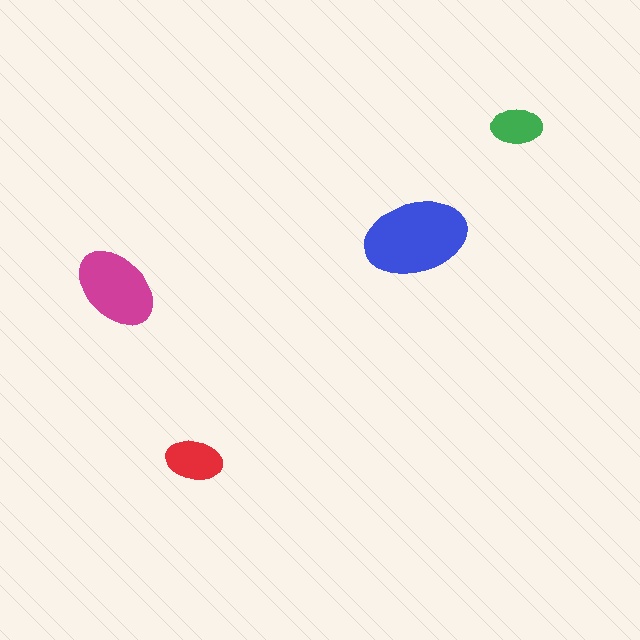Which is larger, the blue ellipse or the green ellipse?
The blue one.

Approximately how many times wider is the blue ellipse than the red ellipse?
About 2 times wider.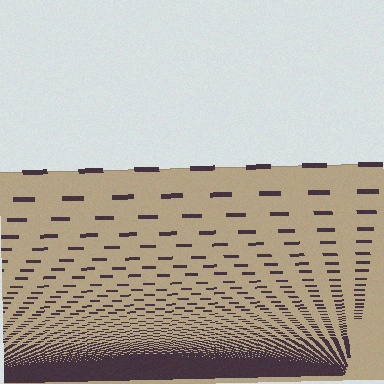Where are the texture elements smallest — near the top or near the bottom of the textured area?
Near the bottom.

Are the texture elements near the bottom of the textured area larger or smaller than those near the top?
Smaller. The gradient is inverted — elements near the bottom are smaller and denser.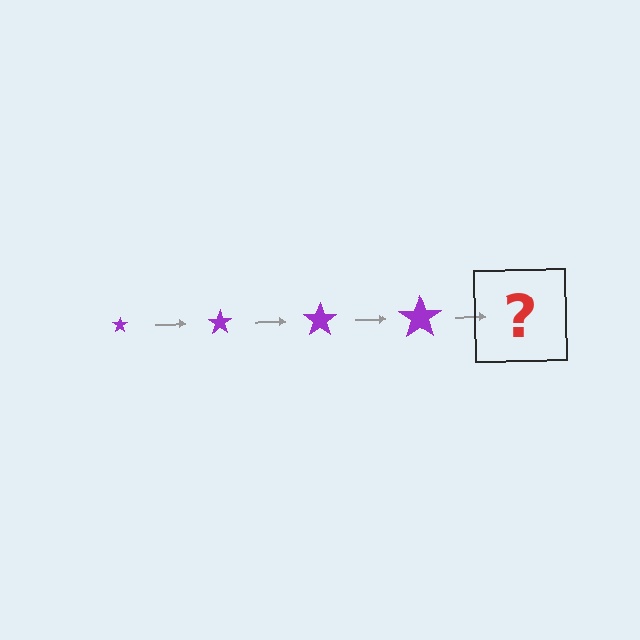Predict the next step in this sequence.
The next step is a purple star, larger than the previous one.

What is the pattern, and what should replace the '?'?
The pattern is that the star gets progressively larger each step. The '?' should be a purple star, larger than the previous one.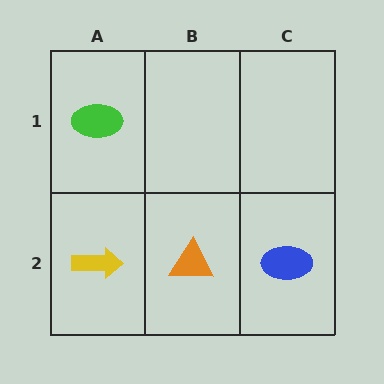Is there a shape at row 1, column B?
No, that cell is empty.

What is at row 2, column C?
A blue ellipse.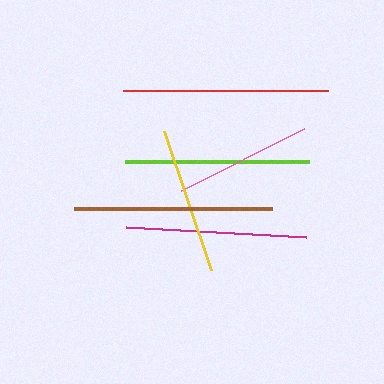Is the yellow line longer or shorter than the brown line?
The brown line is longer than the yellow line.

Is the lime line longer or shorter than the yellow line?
The lime line is longer than the yellow line.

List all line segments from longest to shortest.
From longest to shortest: red, brown, lime, magenta, yellow, pink.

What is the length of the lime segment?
The lime segment is approximately 184 pixels long.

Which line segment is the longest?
The red line is the longest at approximately 205 pixels.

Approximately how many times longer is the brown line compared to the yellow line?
The brown line is approximately 1.4 times the length of the yellow line.